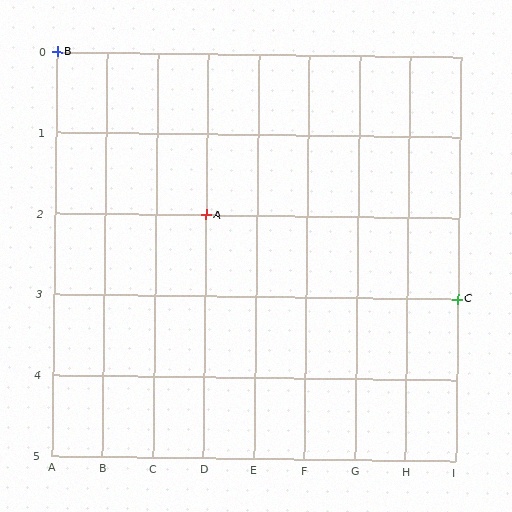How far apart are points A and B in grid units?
Points A and B are 3 columns and 2 rows apart (about 3.6 grid units diagonally).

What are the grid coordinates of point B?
Point B is at grid coordinates (A, 0).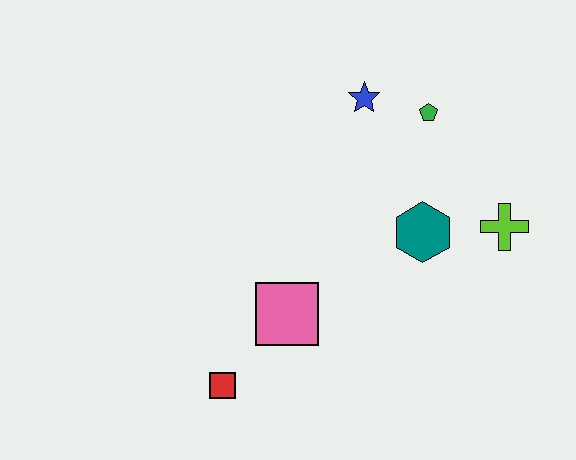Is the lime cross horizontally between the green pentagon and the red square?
No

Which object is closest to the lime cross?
The teal hexagon is closest to the lime cross.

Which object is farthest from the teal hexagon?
The red square is farthest from the teal hexagon.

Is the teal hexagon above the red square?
Yes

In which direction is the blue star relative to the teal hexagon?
The blue star is above the teal hexagon.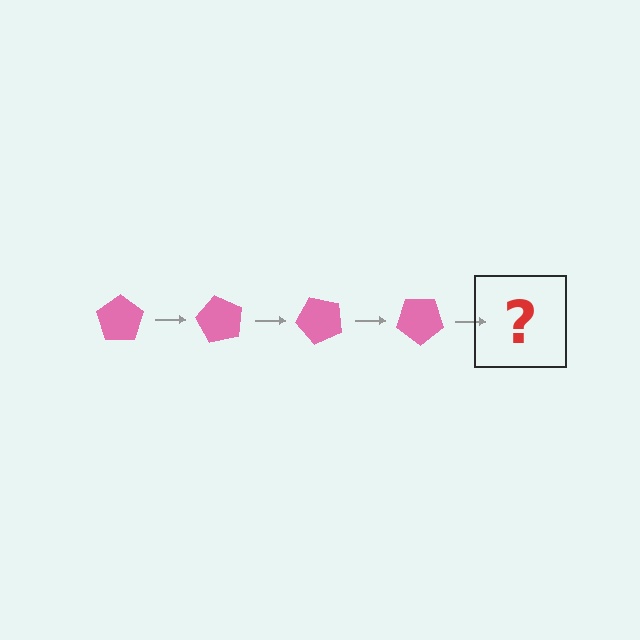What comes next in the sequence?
The next element should be a pink pentagon rotated 240 degrees.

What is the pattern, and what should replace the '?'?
The pattern is that the pentagon rotates 60 degrees each step. The '?' should be a pink pentagon rotated 240 degrees.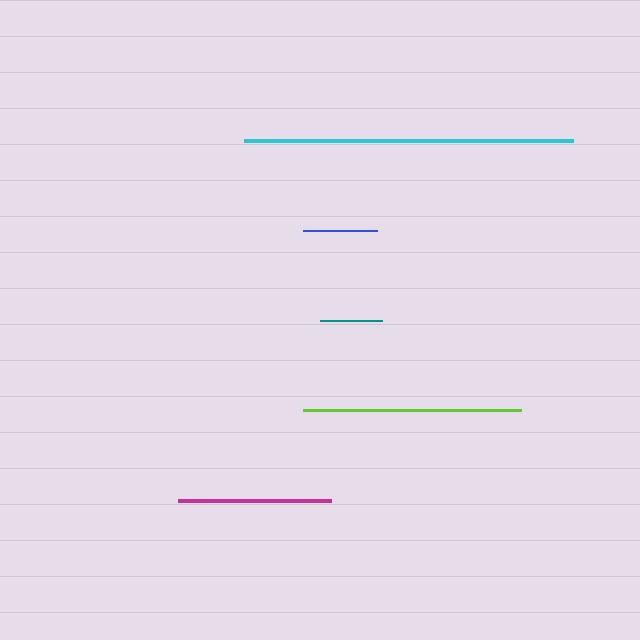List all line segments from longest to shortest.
From longest to shortest: cyan, lime, magenta, blue, teal.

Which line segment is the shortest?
The teal line is the shortest at approximately 62 pixels.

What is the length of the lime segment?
The lime segment is approximately 219 pixels long.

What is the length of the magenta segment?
The magenta segment is approximately 152 pixels long.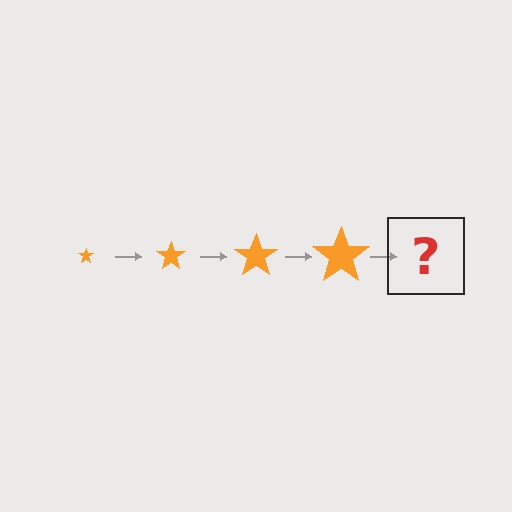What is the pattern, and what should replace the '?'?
The pattern is that the star gets progressively larger each step. The '?' should be an orange star, larger than the previous one.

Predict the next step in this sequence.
The next step is an orange star, larger than the previous one.